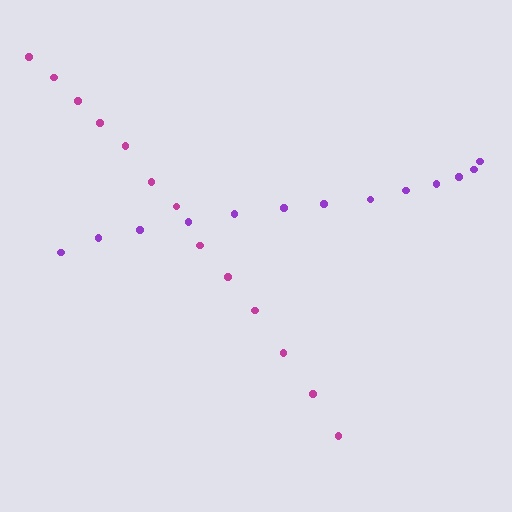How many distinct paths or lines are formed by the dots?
There are 2 distinct paths.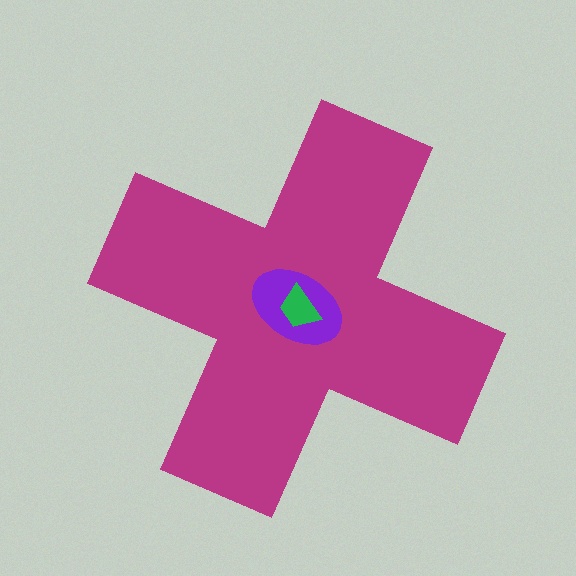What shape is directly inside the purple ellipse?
The green trapezoid.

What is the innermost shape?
The green trapezoid.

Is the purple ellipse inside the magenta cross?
Yes.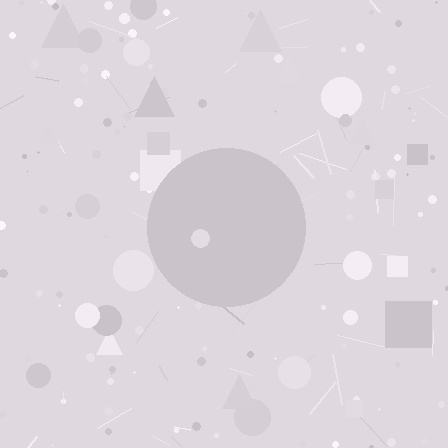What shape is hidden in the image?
A circle is hidden in the image.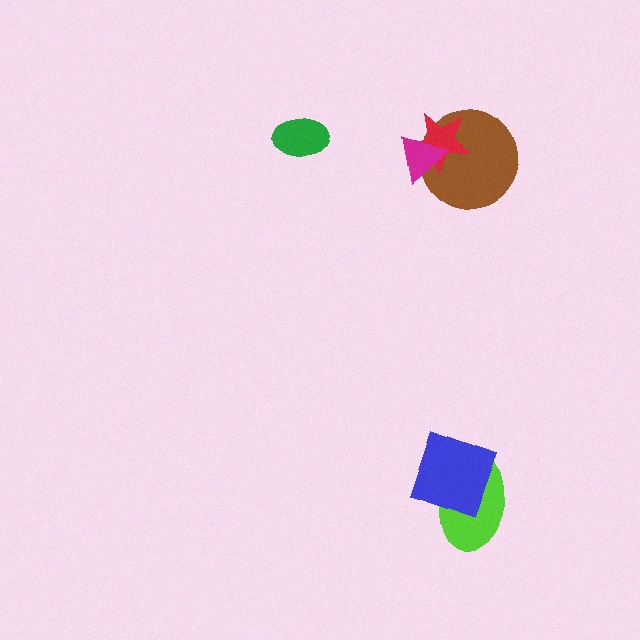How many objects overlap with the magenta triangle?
2 objects overlap with the magenta triangle.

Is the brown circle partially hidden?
Yes, it is partially covered by another shape.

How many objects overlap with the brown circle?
2 objects overlap with the brown circle.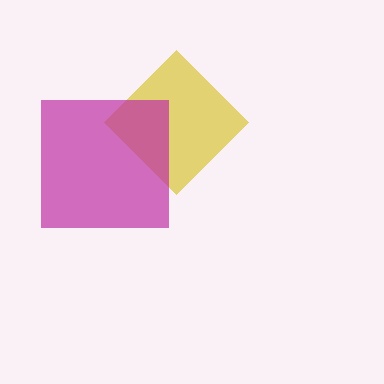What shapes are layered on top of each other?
The layered shapes are: a yellow diamond, a magenta square.